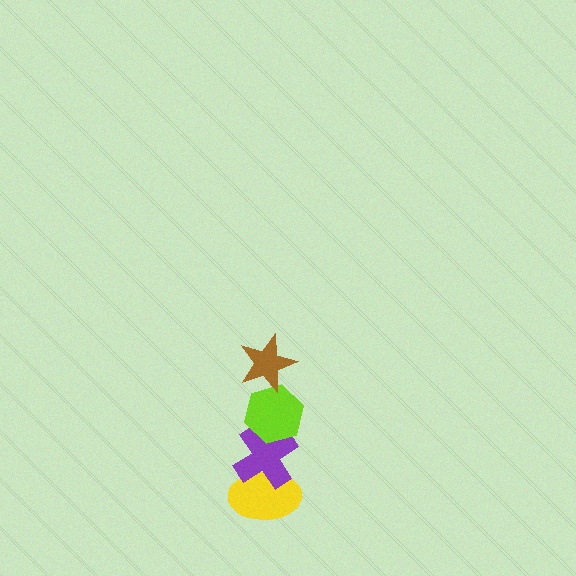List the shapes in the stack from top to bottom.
From top to bottom: the brown star, the lime hexagon, the purple cross, the yellow ellipse.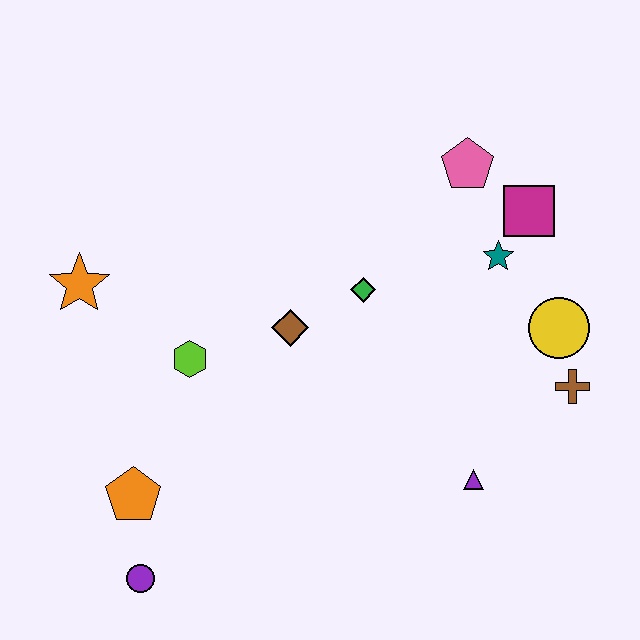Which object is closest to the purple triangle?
The brown cross is closest to the purple triangle.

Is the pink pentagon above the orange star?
Yes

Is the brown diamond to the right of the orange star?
Yes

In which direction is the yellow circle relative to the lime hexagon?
The yellow circle is to the right of the lime hexagon.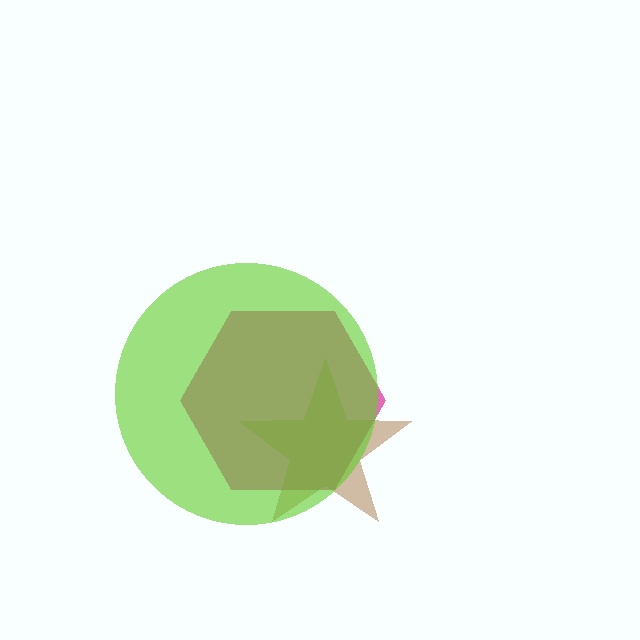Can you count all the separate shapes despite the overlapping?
Yes, there are 3 separate shapes.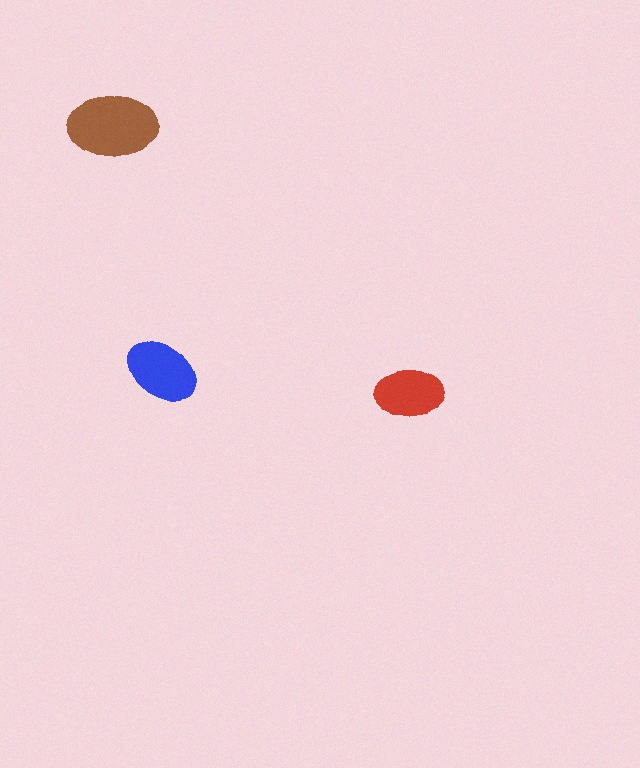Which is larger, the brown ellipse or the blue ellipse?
The brown one.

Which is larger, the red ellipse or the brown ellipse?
The brown one.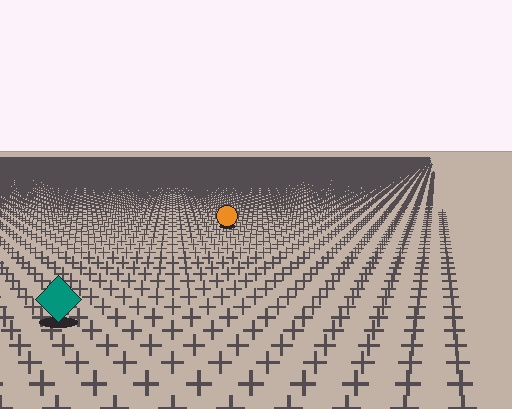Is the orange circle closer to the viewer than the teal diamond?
No. The teal diamond is closer — you can tell from the texture gradient: the ground texture is coarser near it.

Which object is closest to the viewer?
The teal diamond is closest. The texture marks near it are larger and more spread out.